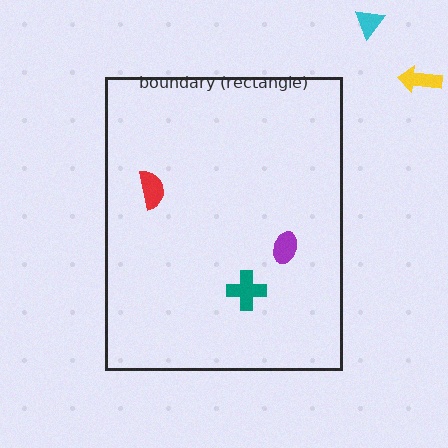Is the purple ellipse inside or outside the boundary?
Inside.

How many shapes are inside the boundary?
3 inside, 2 outside.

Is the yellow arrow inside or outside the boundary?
Outside.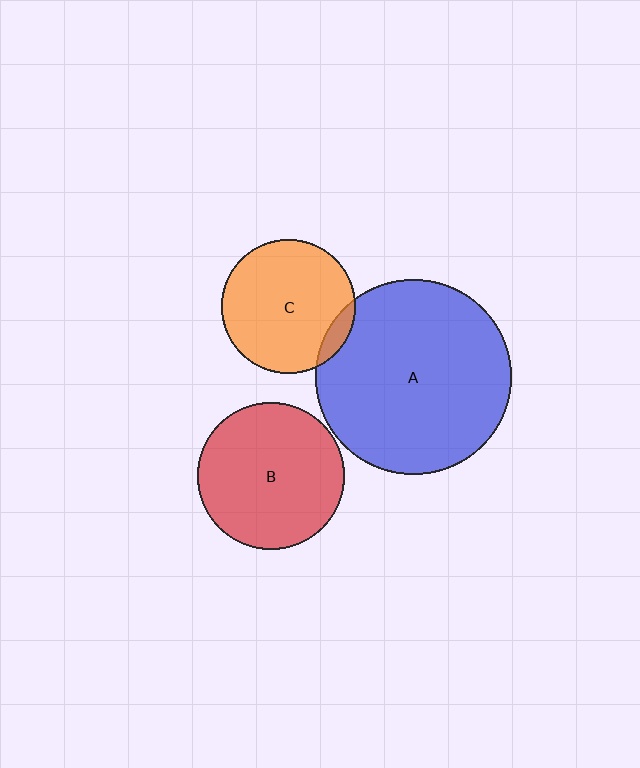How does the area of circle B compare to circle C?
Approximately 1.2 times.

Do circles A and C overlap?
Yes.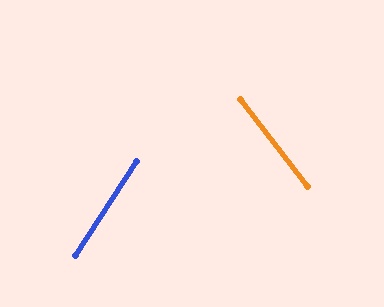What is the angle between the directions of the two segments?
Approximately 71 degrees.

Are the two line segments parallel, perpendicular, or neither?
Neither parallel nor perpendicular — they differ by about 71°.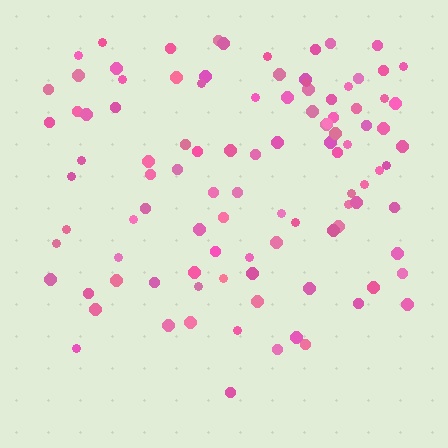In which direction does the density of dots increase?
From bottom to top, with the top side densest.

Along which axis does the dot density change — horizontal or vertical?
Vertical.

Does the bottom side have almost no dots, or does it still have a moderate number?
Still a moderate number, just noticeably fewer than the top.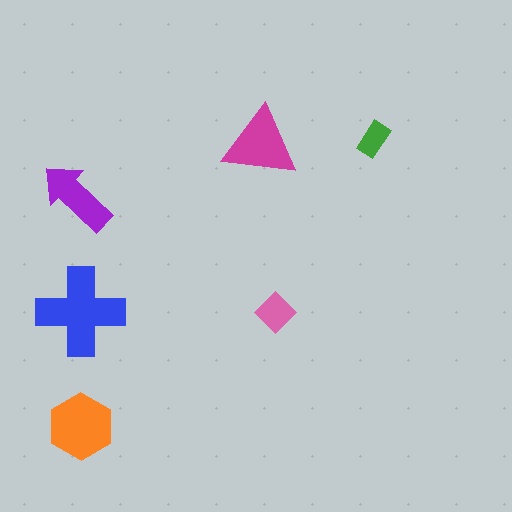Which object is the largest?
The blue cross.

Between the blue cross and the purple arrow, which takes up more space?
The blue cross.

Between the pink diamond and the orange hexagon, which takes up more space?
The orange hexagon.